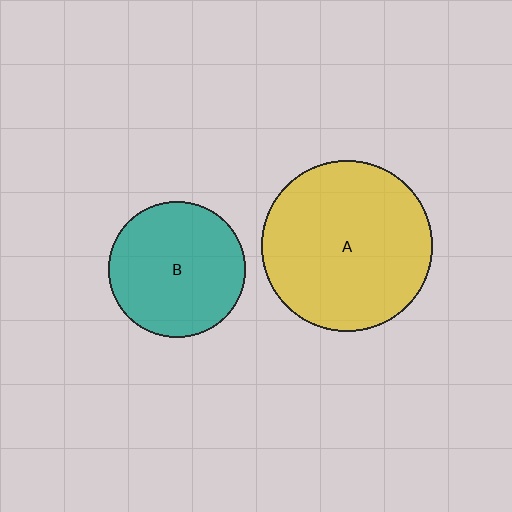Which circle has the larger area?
Circle A (yellow).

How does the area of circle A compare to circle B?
Approximately 1.6 times.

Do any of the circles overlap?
No, none of the circles overlap.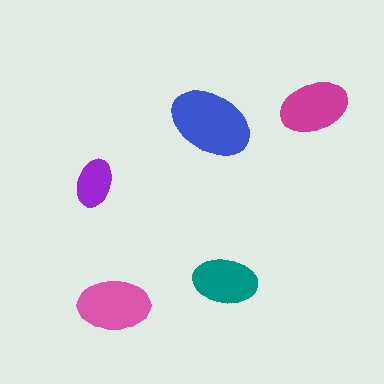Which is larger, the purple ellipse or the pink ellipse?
The pink one.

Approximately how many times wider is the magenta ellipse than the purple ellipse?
About 1.5 times wider.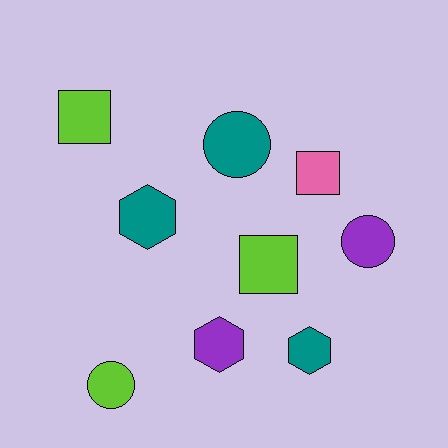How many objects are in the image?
There are 9 objects.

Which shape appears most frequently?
Hexagon, with 3 objects.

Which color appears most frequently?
Teal, with 3 objects.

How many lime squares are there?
There are 2 lime squares.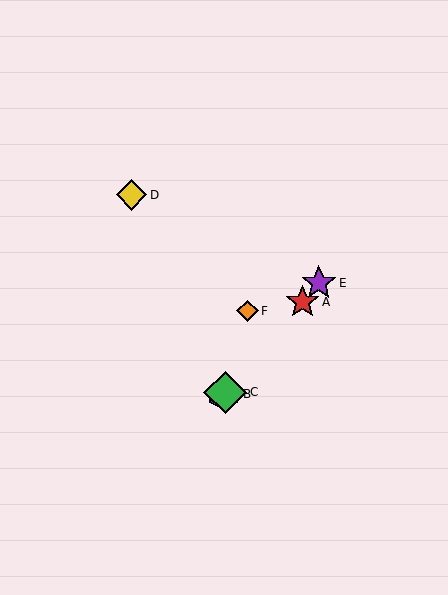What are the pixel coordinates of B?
Object B is at (224, 394).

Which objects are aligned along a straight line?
Objects A, B, C, E are aligned along a straight line.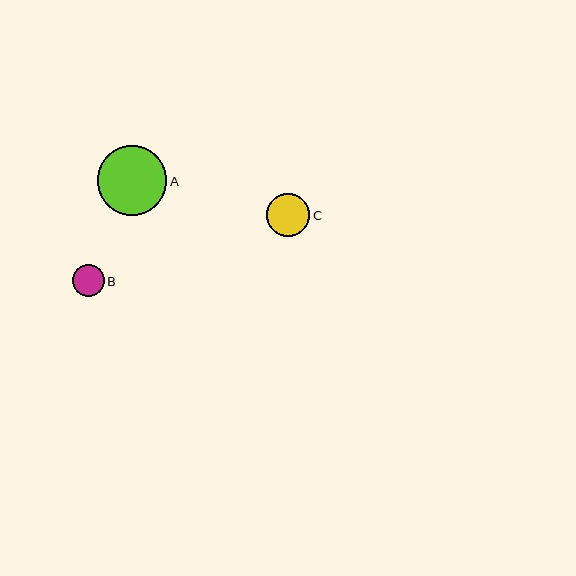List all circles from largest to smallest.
From largest to smallest: A, C, B.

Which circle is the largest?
Circle A is the largest with a size of approximately 69 pixels.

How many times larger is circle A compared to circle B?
Circle A is approximately 2.2 times the size of circle B.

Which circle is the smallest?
Circle B is the smallest with a size of approximately 32 pixels.